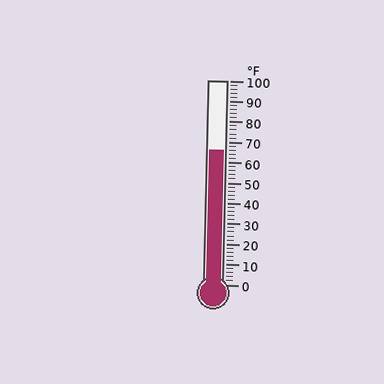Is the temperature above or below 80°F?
The temperature is below 80°F.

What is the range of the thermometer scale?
The thermometer scale ranges from 0°F to 100°F.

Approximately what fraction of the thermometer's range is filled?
The thermometer is filled to approximately 65% of its range.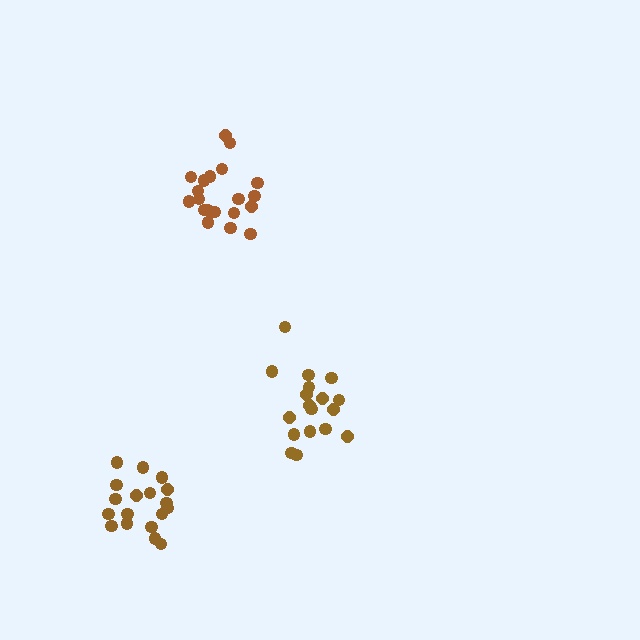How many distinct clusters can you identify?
There are 3 distinct clusters.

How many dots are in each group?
Group 1: 20 dots, Group 2: 18 dots, Group 3: 18 dots (56 total).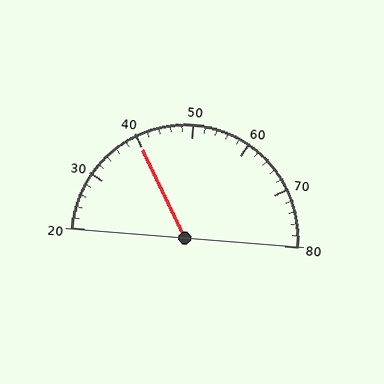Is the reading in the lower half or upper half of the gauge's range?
The reading is in the lower half of the range (20 to 80).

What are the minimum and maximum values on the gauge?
The gauge ranges from 20 to 80.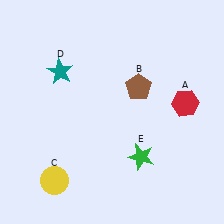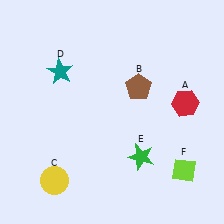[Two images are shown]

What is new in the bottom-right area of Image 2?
A lime diamond (F) was added in the bottom-right area of Image 2.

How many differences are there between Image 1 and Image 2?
There is 1 difference between the two images.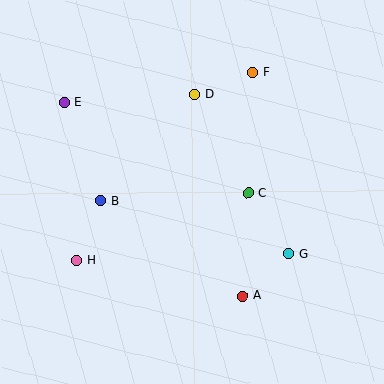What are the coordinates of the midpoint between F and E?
The midpoint between F and E is at (158, 88).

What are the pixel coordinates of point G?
Point G is at (288, 254).